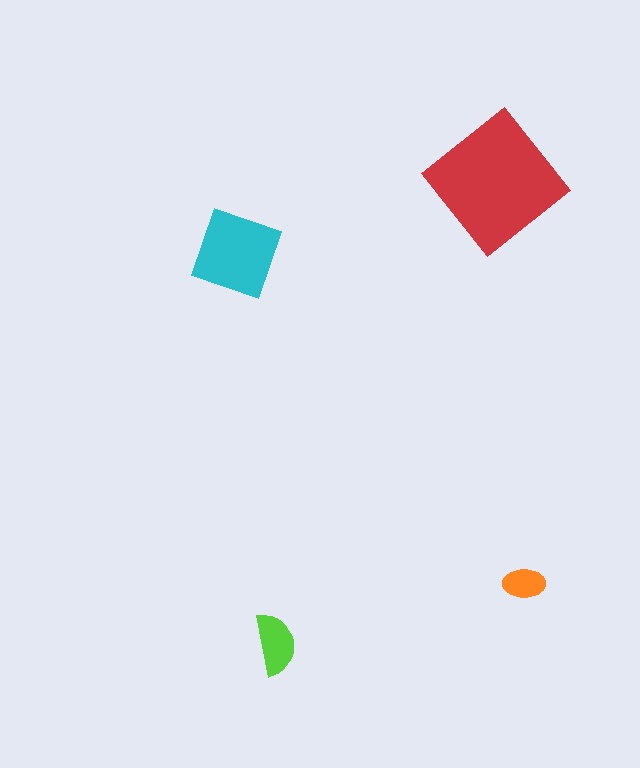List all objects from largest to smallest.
The red diamond, the cyan diamond, the lime semicircle, the orange ellipse.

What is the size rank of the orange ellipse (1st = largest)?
4th.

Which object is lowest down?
The lime semicircle is bottommost.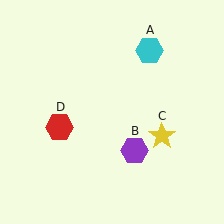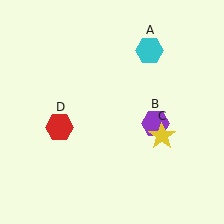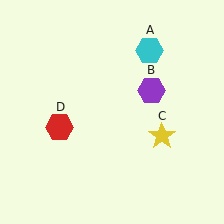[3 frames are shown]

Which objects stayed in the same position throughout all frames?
Cyan hexagon (object A) and yellow star (object C) and red hexagon (object D) remained stationary.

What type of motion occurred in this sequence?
The purple hexagon (object B) rotated counterclockwise around the center of the scene.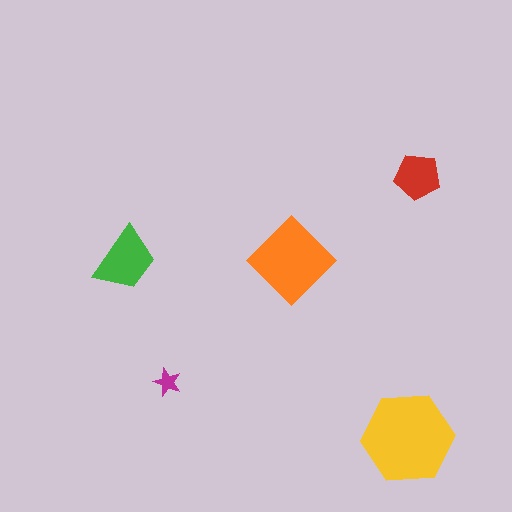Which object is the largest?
The yellow hexagon.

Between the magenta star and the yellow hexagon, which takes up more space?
The yellow hexagon.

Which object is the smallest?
The magenta star.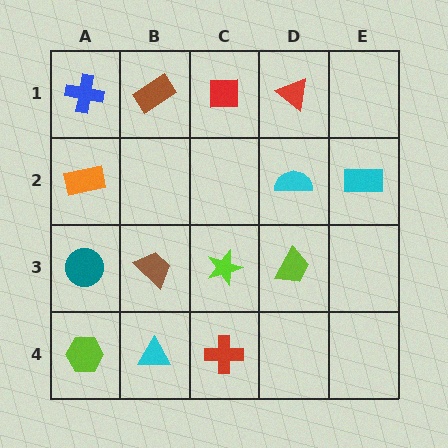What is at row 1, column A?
A blue cross.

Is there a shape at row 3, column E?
No, that cell is empty.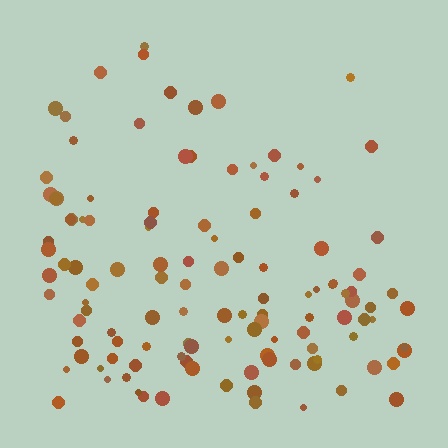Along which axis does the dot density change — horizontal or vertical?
Vertical.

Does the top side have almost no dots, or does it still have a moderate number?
Still a moderate number, just noticeably fewer than the bottom.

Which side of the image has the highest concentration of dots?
The bottom.